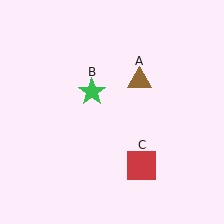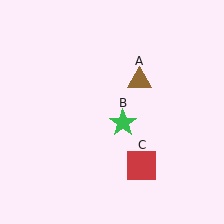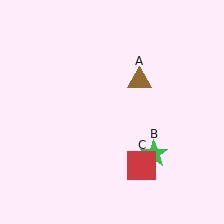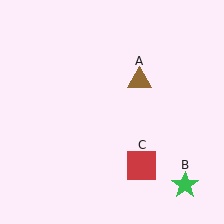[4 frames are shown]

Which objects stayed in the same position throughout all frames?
Brown triangle (object A) and red square (object C) remained stationary.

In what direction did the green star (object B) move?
The green star (object B) moved down and to the right.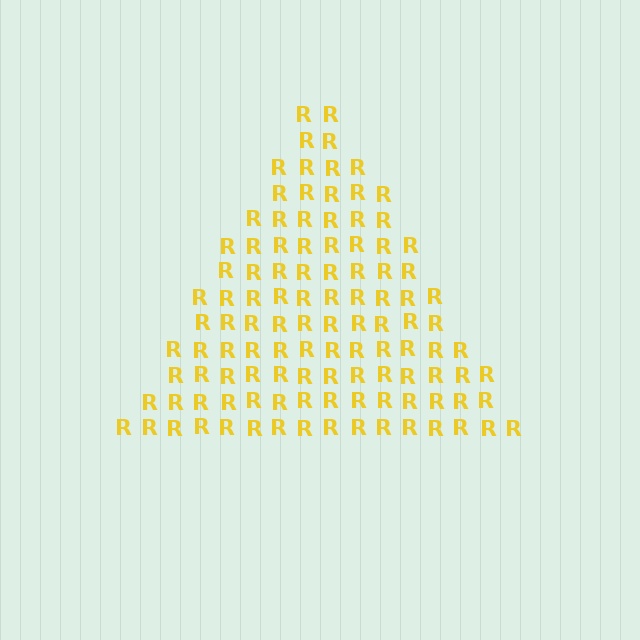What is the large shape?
The large shape is a triangle.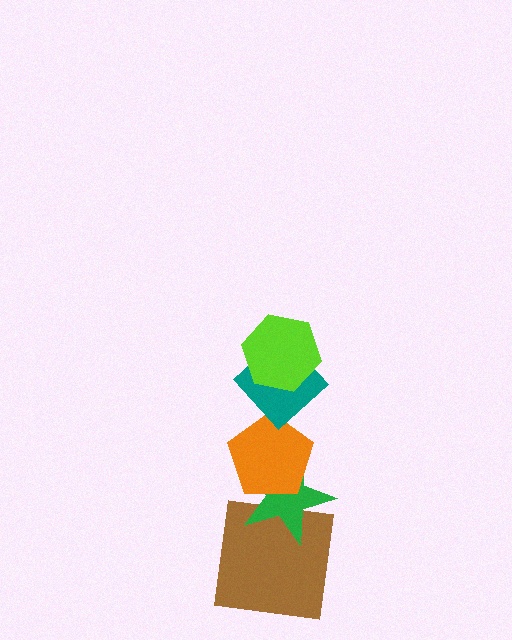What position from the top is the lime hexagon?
The lime hexagon is 1st from the top.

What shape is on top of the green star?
The orange pentagon is on top of the green star.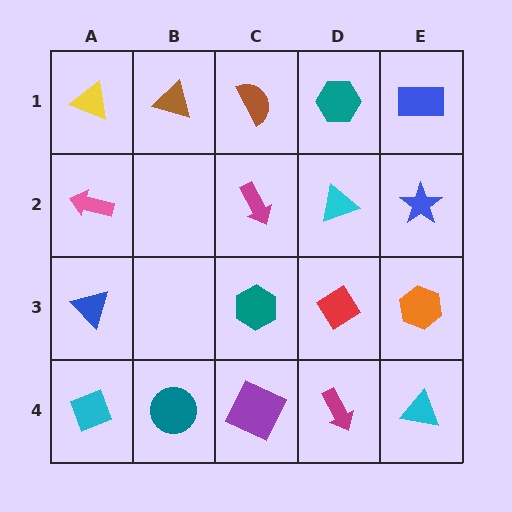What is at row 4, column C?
A purple square.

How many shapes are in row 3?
4 shapes.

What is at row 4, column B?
A teal circle.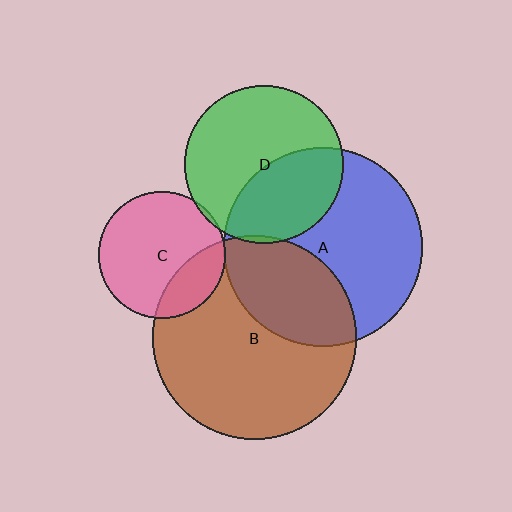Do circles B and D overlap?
Yes.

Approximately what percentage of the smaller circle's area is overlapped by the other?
Approximately 5%.